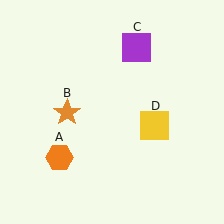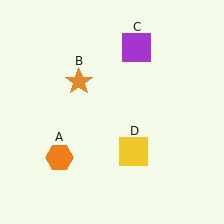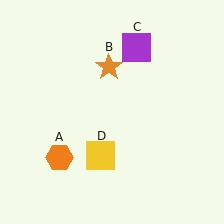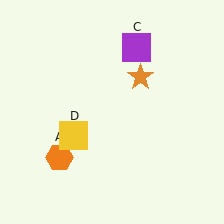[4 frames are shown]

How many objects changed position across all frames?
2 objects changed position: orange star (object B), yellow square (object D).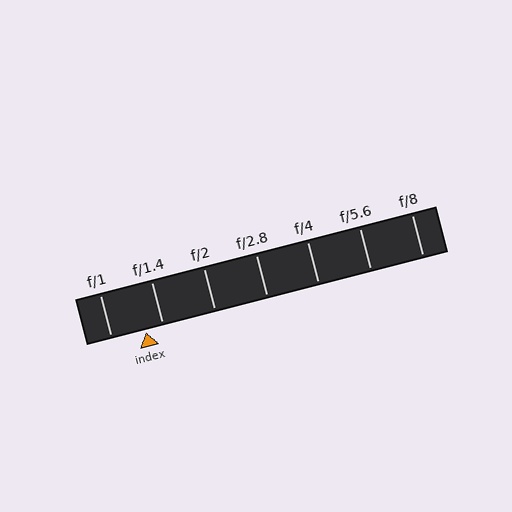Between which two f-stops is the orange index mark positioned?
The index mark is between f/1 and f/1.4.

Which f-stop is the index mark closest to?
The index mark is closest to f/1.4.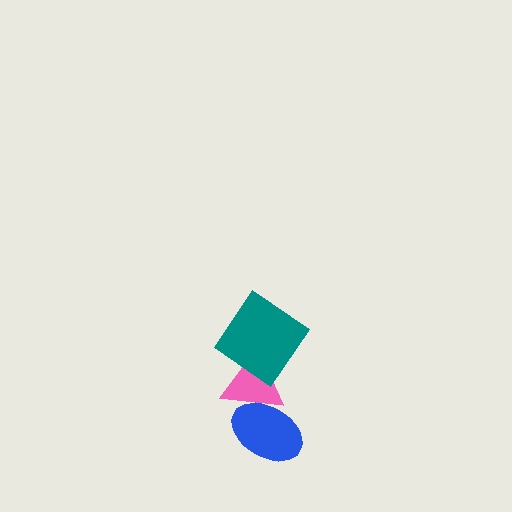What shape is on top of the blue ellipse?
The pink triangle is on top of the blue ellipse.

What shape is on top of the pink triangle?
The teal diamond is on top of the pink triangle.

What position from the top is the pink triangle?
The pink triangle is 2nd from the top.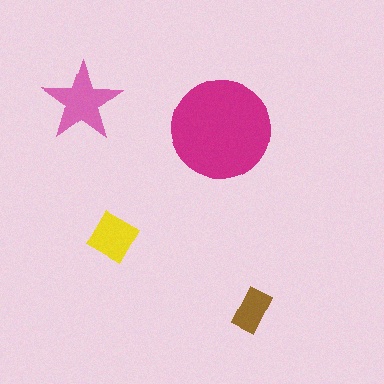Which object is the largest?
The magenta circle.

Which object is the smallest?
The brown rectangle.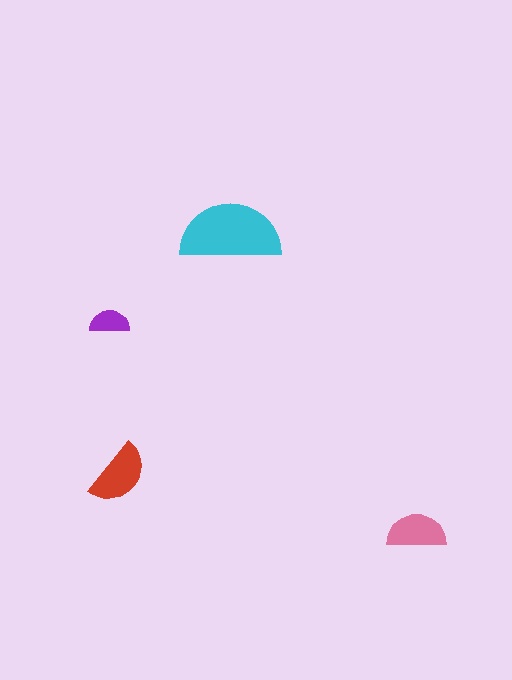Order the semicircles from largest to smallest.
the cyan one, the red one, the pink one, the purple one.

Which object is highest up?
The cyan semicircle is topmost.